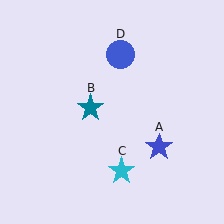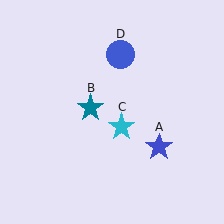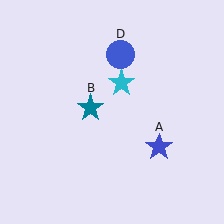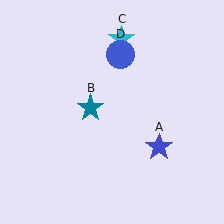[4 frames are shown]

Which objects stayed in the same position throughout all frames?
Blue star (object A) and teal star (object B) and blue circle (object D) remained stationary.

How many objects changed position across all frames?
1 object changed position: cyan star (object C).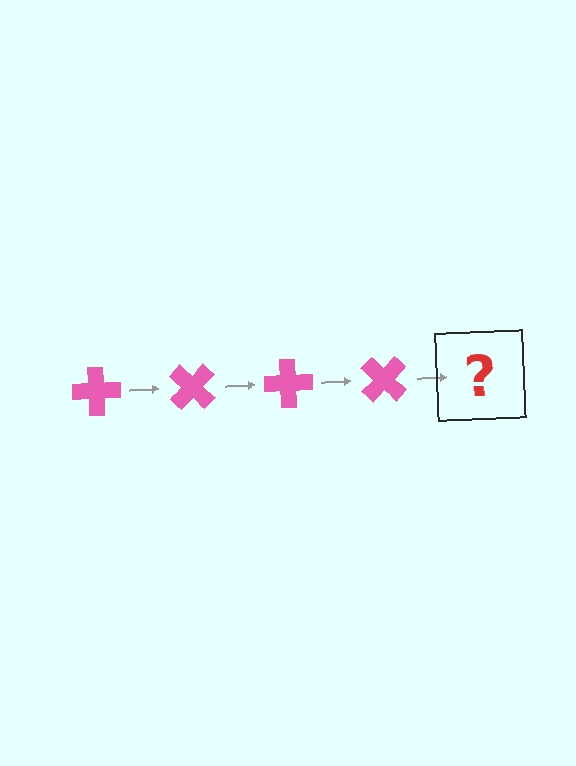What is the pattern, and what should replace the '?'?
The pattern is that the cross rotates 45 degrees each step. The '?' should be a pink cross rotated 180 degrees.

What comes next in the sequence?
The next element should be a pink cross rotated 180 degrees.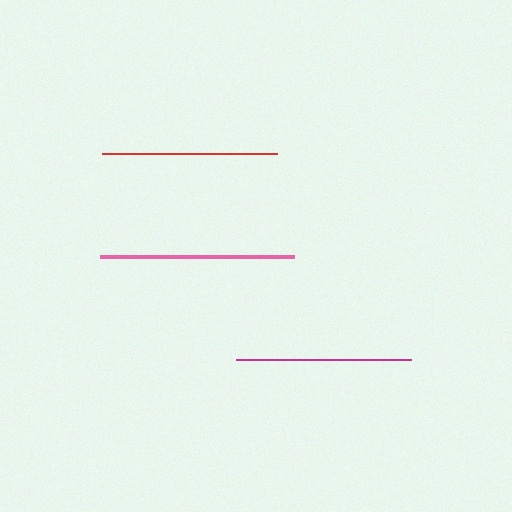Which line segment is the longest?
The pink line is the longest at approximately 193 pixels.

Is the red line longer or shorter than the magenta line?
The magenta line is longer than the red line.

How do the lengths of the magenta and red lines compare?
The magenta and red lines are approximately the same length.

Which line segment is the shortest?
The red line is the shortest at approximately 175 pixels.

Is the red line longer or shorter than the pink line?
The pink line is longer than the red line.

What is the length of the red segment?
The red segment is approximately 175 pixels long.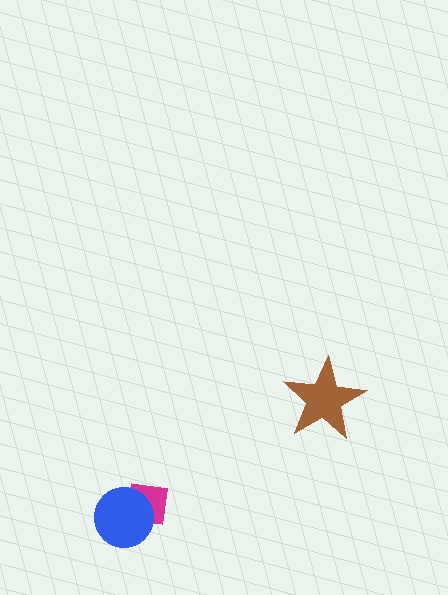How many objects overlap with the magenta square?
1 object overlaps with the magenta square.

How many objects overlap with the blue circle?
1 object overlaps with the blue circle.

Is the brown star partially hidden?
No, no other shape covers it.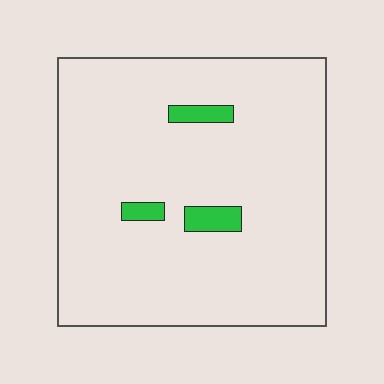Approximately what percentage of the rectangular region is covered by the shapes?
Approximately 5%.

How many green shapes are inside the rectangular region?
3.